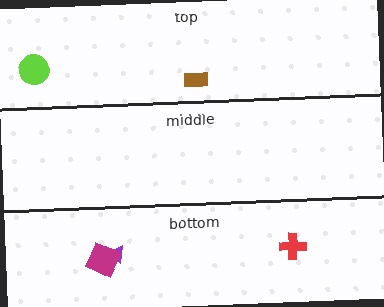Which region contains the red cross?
The bottom region.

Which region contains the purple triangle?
The bottom region.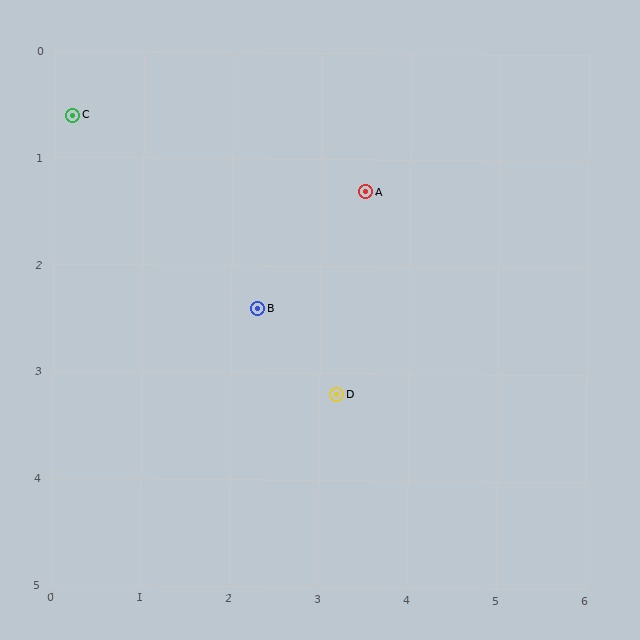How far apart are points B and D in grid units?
Points B and D are about 1.2 grid units apart.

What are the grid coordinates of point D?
Point D is at approximately (3.2, 3.2).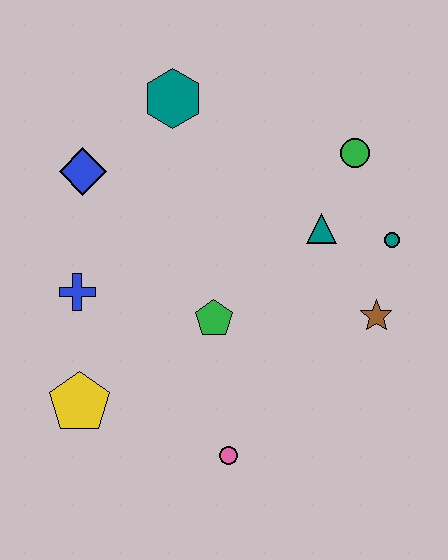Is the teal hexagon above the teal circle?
Yes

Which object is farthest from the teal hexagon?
The pink circle is farthest from the teal hexagon.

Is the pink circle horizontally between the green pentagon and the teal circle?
Yes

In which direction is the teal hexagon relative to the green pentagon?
The teal hexagon is above the green pentagon.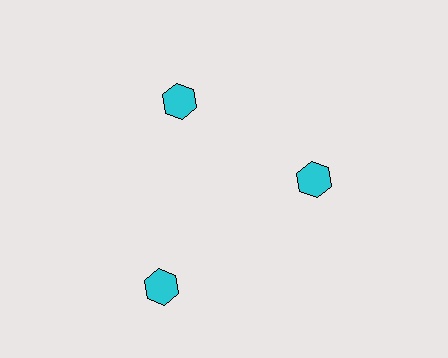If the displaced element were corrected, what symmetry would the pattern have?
It would have 3-fold rotational symmetry — the pattern would map onto itself every 120 degrees.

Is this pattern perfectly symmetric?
No. The 3 cyan hexagons are arranged in a ring, but one element near the 7 o'clock position is pushed outward from the center, breaking the 3-fold rotational symmetry.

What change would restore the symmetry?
The symmetry would be restored by moving it inward, back onto the ring so that all 3 hexagons sit at equal angles and equal distance from the center.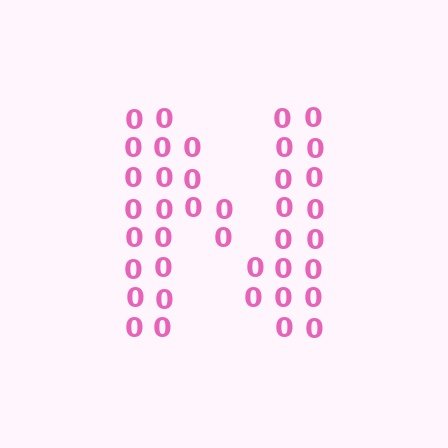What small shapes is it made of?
It is made of small digit 0's.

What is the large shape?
The large shape is the letter N.